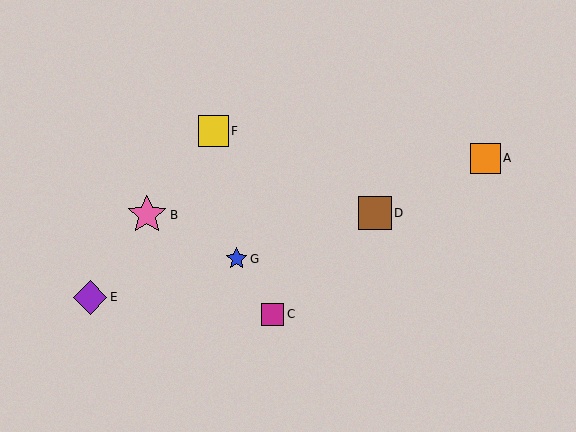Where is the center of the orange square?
The center of the orange square is at (485, 158).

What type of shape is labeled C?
Shape C is a magenta square.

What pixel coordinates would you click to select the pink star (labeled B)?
Click at (147, 215) to select the pink star B.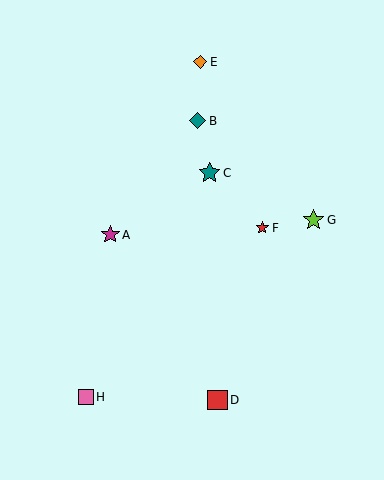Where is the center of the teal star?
The center of the teal star is at (210, 173).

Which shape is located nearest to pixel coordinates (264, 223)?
The red star (labeled F) at (262, 228) is nearest to that location.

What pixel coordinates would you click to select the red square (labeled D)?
Click at (217, 400) to select the red square D.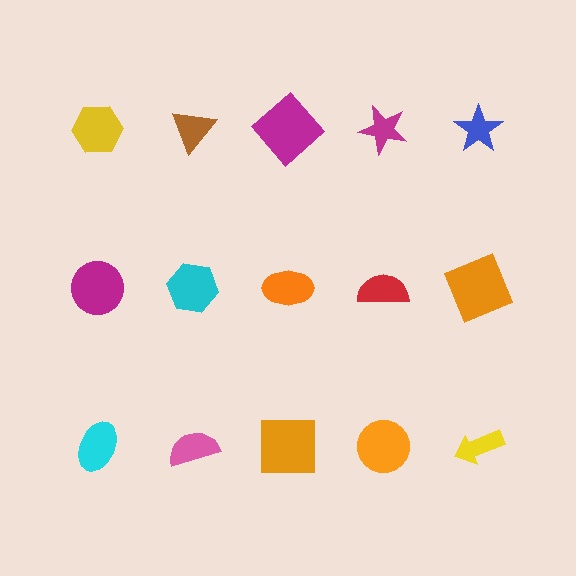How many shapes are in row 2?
5 shapes.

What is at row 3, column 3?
An orange square.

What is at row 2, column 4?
A red semicircle.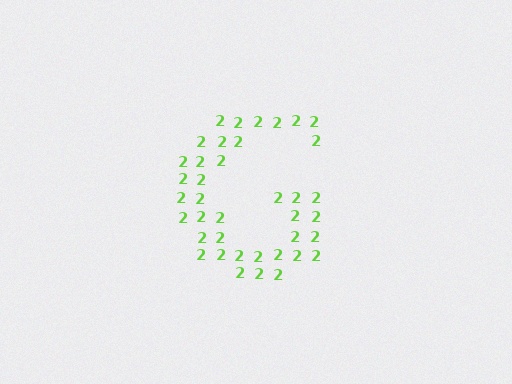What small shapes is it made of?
It is made of small digit 2's.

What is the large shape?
The large shape is the letter G.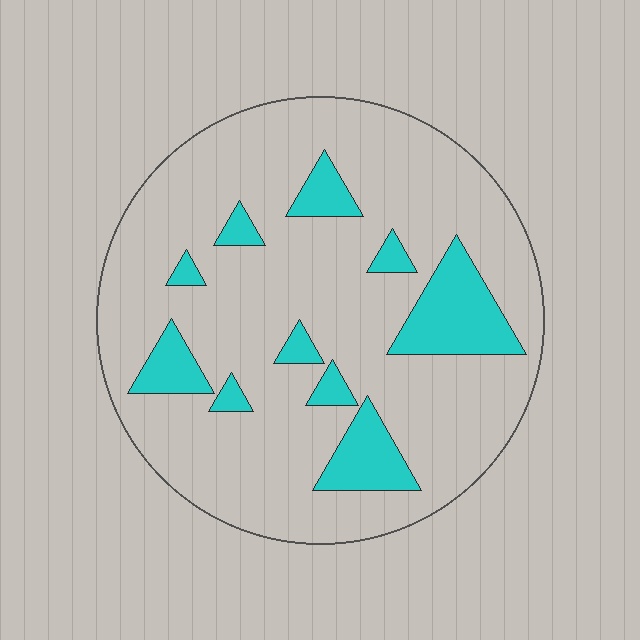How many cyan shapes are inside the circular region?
10.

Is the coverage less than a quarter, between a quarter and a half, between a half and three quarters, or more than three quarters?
Less than a quarter.